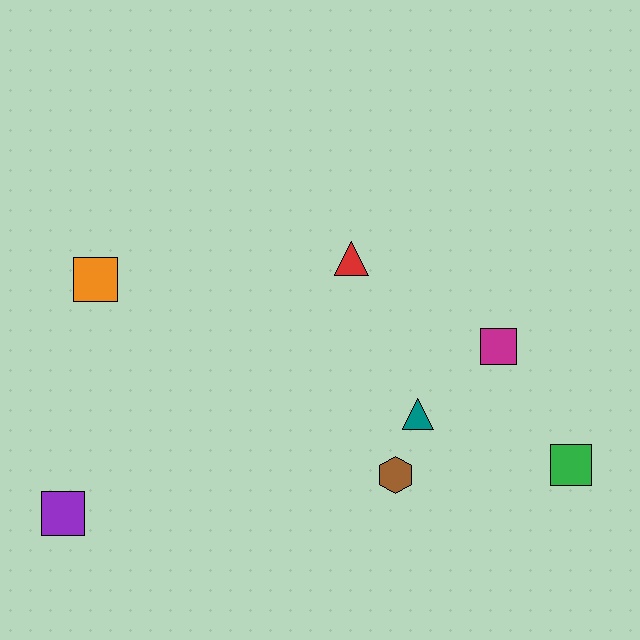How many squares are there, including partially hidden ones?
There are 4 squares.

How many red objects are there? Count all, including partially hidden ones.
There is 1 red object.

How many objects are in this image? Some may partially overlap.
There are 7 objects.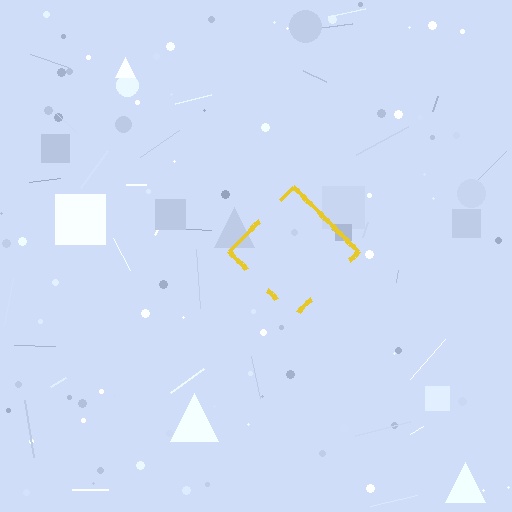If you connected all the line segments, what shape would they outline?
They would outline a diamond.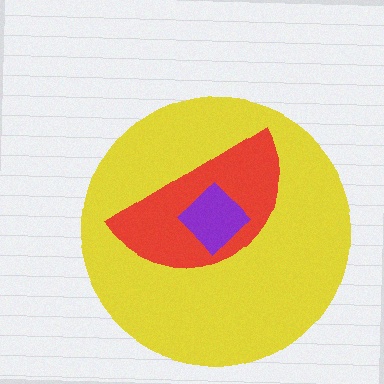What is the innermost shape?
The purple diamond.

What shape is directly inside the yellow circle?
The red semicircle.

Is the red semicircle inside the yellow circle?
Yes.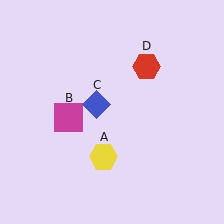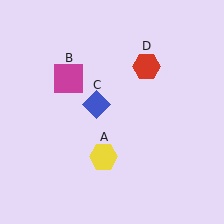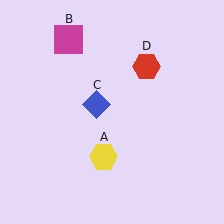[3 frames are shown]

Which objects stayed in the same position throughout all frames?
Yellow hexagon (object A) and blue diamond (object C) and red hexagon (object D) remained stationary.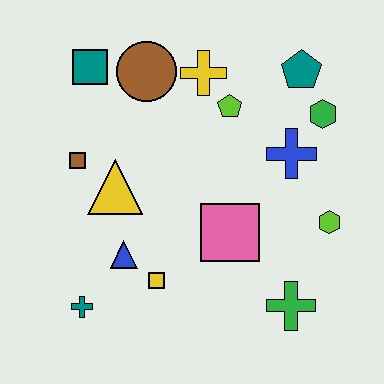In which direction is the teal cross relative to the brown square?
The teal cross is below the brown square.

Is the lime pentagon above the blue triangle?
Yes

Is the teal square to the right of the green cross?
No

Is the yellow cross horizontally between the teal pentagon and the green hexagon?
No